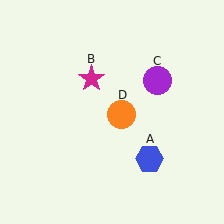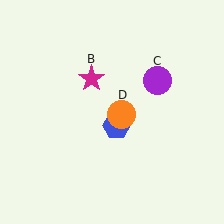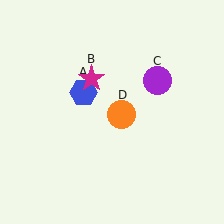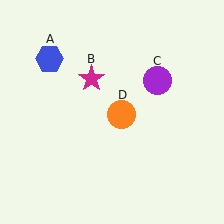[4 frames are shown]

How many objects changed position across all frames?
1 object changed position: blue hexagon (object A).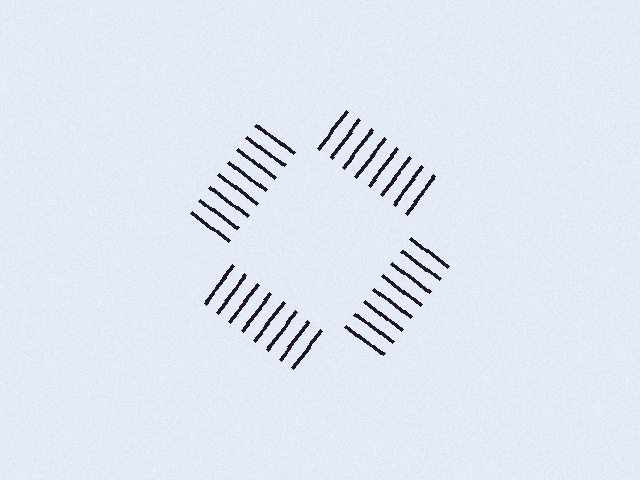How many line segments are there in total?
32 — 8 along each of the 4 edges.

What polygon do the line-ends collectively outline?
An illusory square — the line segments terminate on its edges but no continuous stroke is drawn.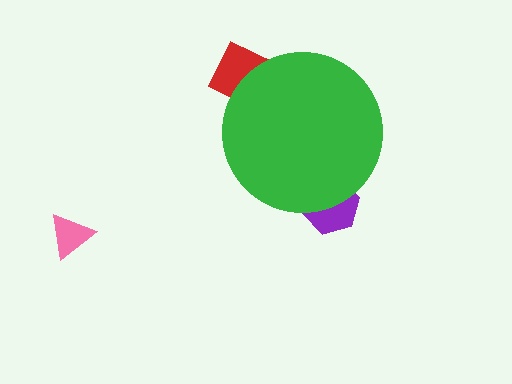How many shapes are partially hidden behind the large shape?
2 shapes are partially hidden.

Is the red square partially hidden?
Yes, the red square is partially hidden behind the green circle.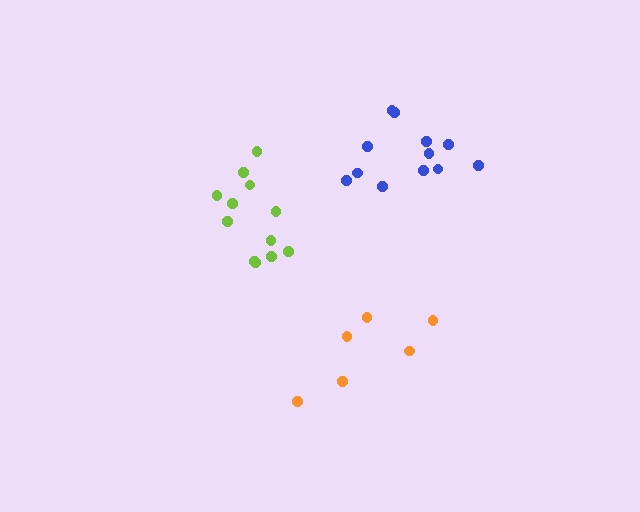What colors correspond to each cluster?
The clusters are colored: lime, blue, orange.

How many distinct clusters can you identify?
There are 3 distinct clusters.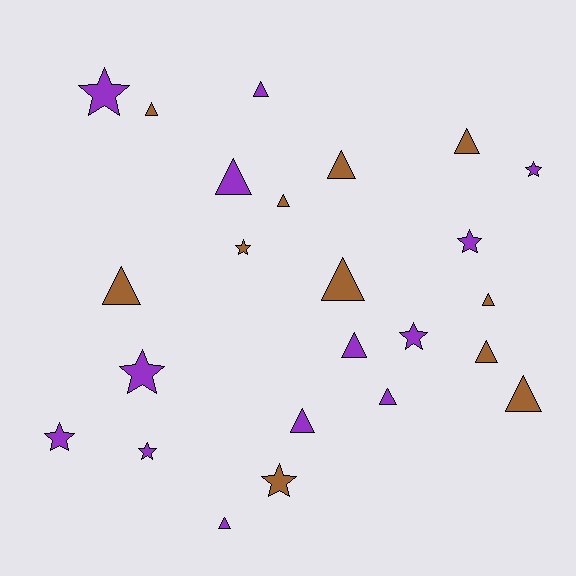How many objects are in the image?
There are 24 objects.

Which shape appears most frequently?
Triangle, with 15 objects.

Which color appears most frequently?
Purple, with 13 objects.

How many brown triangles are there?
There are 9 brown triangles.